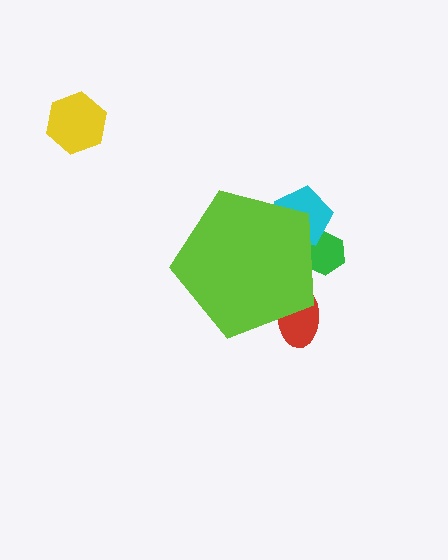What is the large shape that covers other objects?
A lime pentagon.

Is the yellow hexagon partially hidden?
No, the yellow hexagon is fully visible.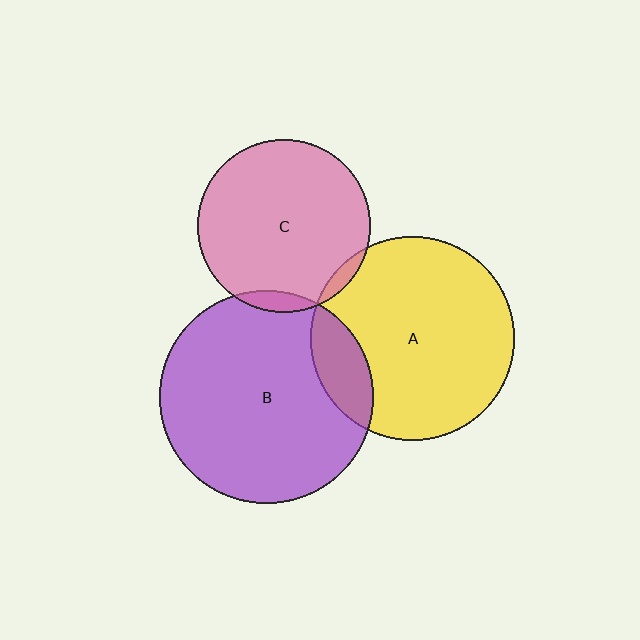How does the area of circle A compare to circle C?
Approximately 1.4 times.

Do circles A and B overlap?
Yes.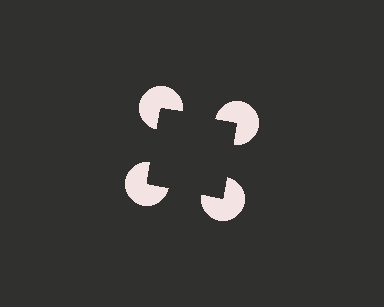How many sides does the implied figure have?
4 sides.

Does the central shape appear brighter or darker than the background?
It typically appears slightly darker than the background, even though no actual brightness change is drawn.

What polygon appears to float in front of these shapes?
An illusory square — its edges are inferred from the aligned wedge cuts in the pac-man discs, not physically drawn.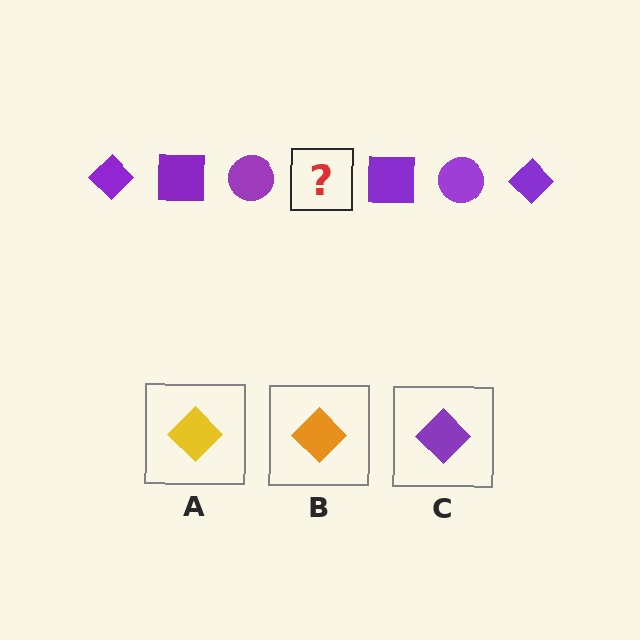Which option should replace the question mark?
Option C.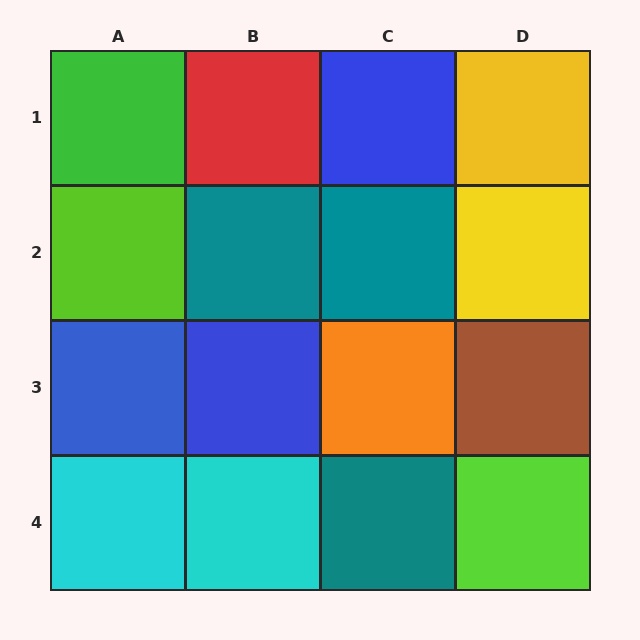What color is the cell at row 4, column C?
Teal.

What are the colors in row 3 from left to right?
Blue, blue, orange, brown.